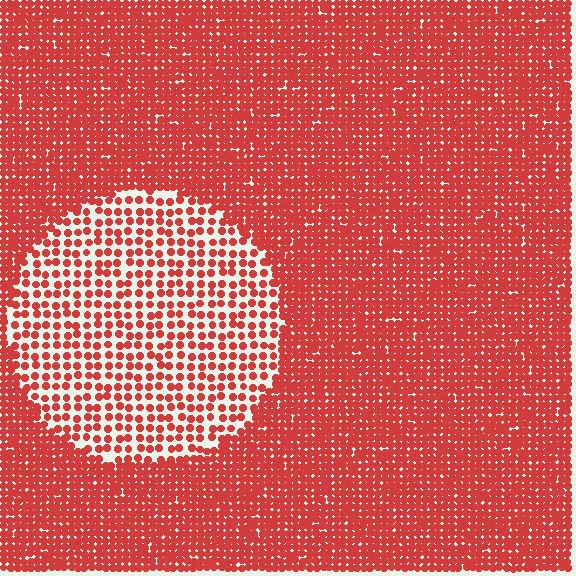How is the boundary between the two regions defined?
The boundary is defined by a change in element density (approximately 2.3x ratio). All elements are the same color, size, and shape.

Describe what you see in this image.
The image contains small red elements arranged at two different densities. A circle-shaped region is visible where the elements are less densely packed than the surrounding area.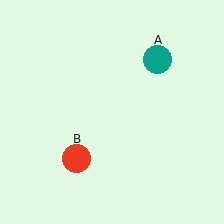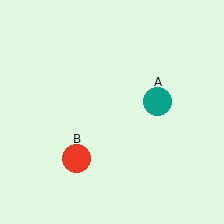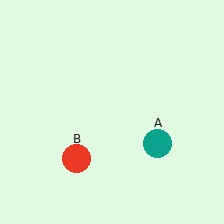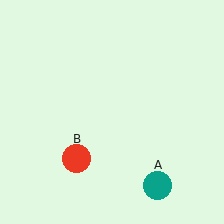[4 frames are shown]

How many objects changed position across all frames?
1 object changed position: teal circle (object A).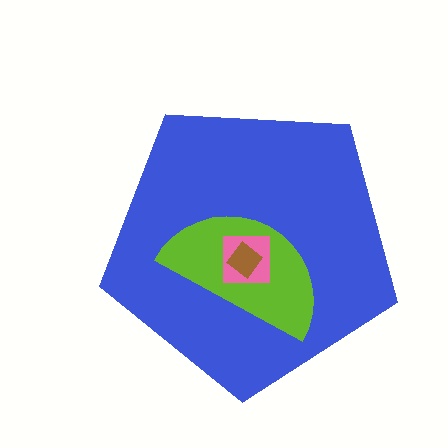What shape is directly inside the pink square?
The brown diamond.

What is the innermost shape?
The brown diamond.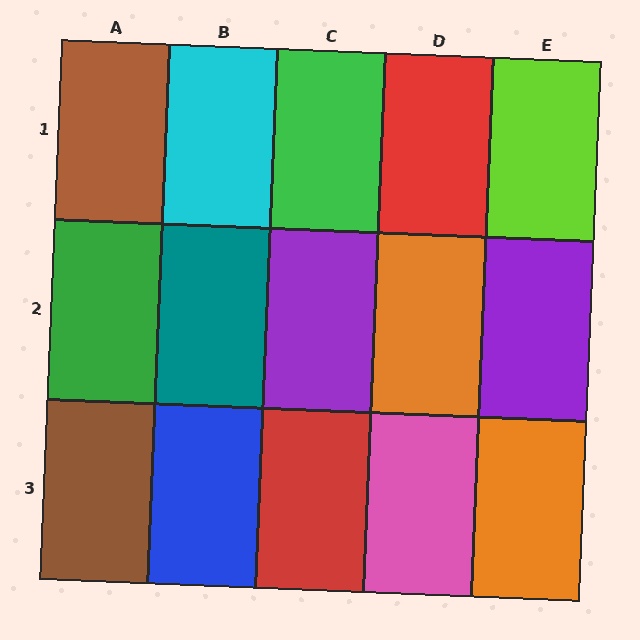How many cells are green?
2 cells are green.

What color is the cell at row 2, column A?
Green.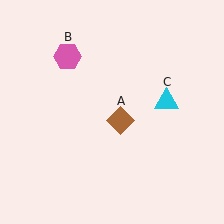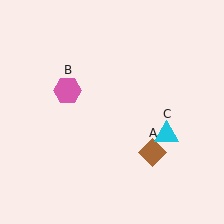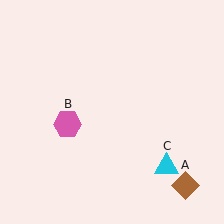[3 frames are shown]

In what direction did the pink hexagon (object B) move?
The pink hexagon (object B) moved down.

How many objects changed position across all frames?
3 objects changed position: brown diamond (object A), pink hexagon (object B), cyan triangle (object C).